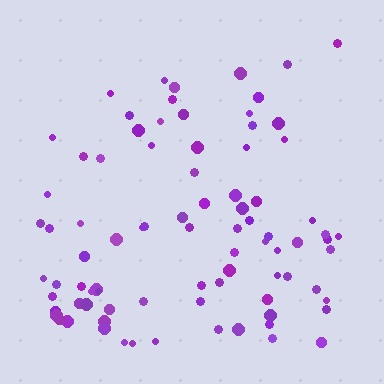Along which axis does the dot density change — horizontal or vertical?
Vertical.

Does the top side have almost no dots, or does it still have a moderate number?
Still a moderate number, just noticeably fewer than the bottom.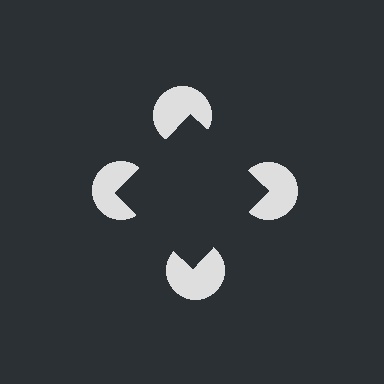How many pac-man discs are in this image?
There are 4 — one at each vertex of the illusory square.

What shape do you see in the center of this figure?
An illusory square — its edges are inferred from the aligned wedge cuts in the pac-man discs, not physically drawn.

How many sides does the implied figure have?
4 sides.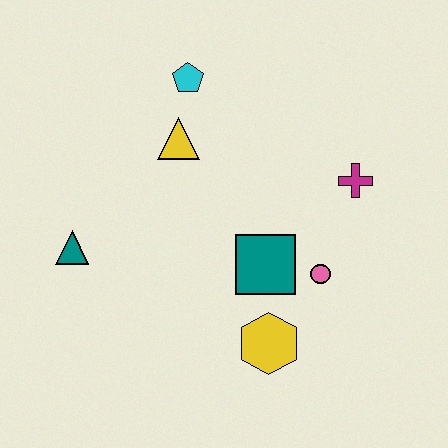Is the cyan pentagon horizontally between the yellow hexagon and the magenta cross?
No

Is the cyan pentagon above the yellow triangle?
Yes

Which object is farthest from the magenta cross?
The teal triangle is farthest from the magenta cross.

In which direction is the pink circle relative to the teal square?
The pink circle is to the right of the teal square.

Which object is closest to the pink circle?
The teal square is closest to the pink circle.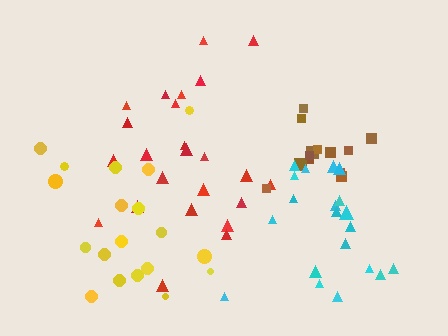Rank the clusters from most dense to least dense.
brown, cyan, yellow, red.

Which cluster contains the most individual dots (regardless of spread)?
Red (24).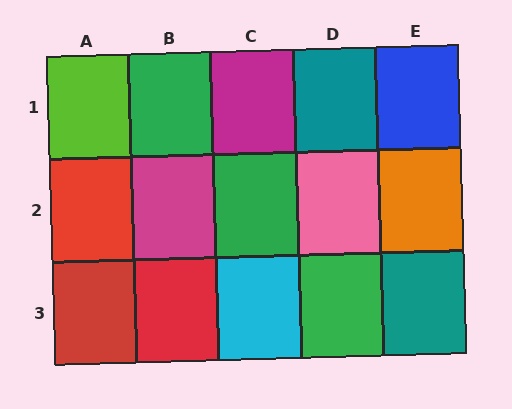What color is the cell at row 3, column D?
Green.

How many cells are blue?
1 cell is blue.